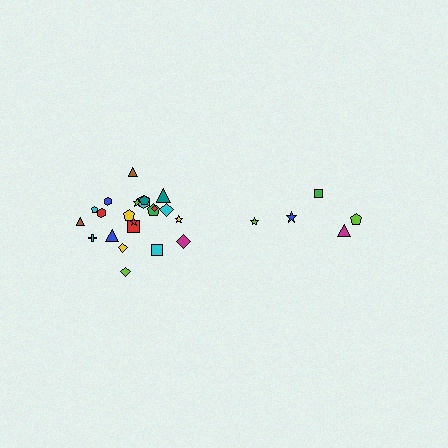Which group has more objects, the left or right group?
The left group.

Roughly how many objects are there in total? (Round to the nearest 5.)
Roughly 25 objects in total.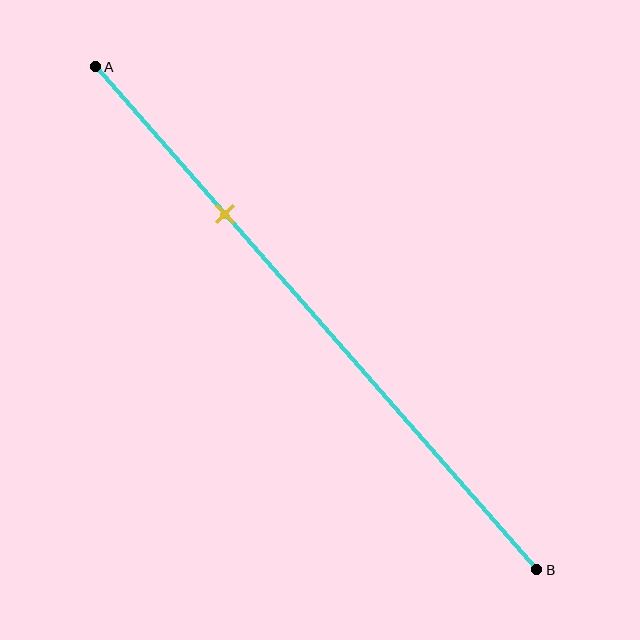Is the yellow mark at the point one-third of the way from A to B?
No, the mark is at about 30% from A, not at the 33% one-third point.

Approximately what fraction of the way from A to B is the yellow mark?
The yellow mark is approximately 30% of the way from A to B.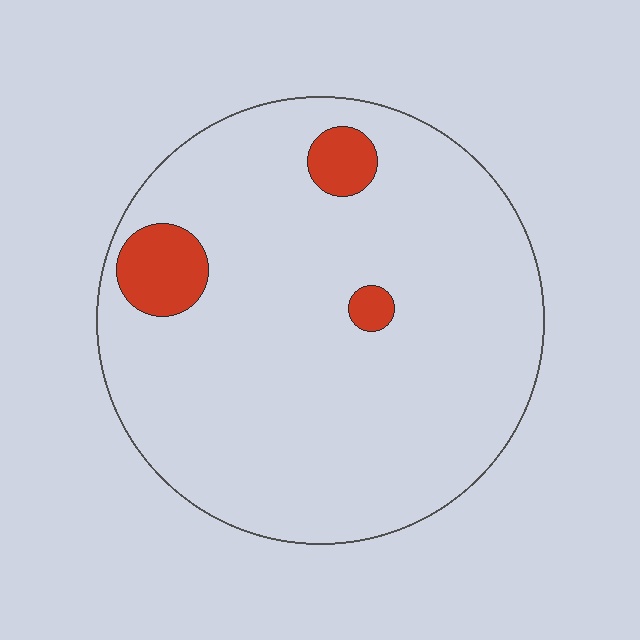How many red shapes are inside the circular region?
3.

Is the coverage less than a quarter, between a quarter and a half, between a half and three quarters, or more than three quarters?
Less than a quarter.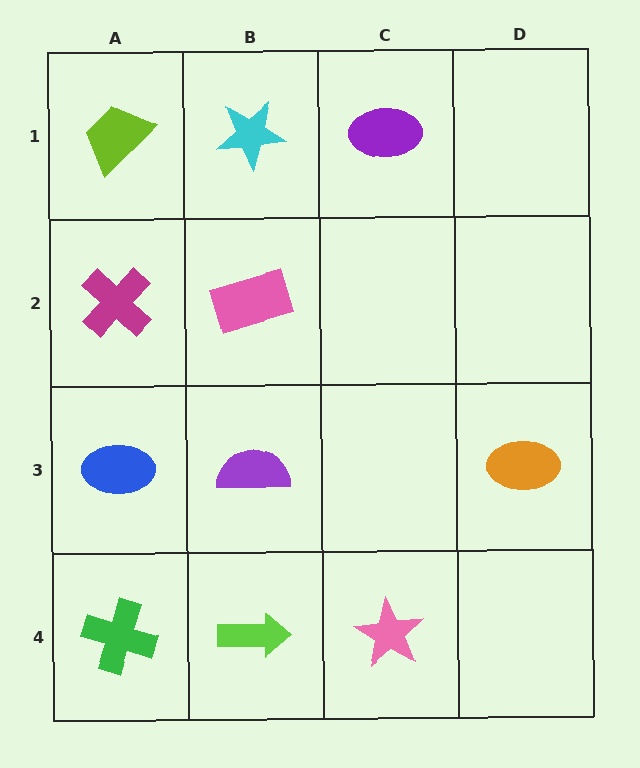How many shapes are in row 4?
3 shapes.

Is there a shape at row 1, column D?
No, that cell is empty.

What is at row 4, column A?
A green cross.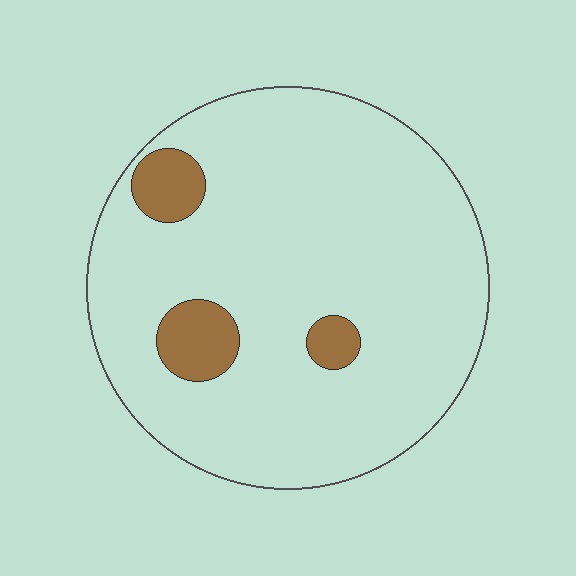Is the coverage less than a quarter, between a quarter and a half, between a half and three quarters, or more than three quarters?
Less than a quarter.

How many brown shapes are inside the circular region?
3.